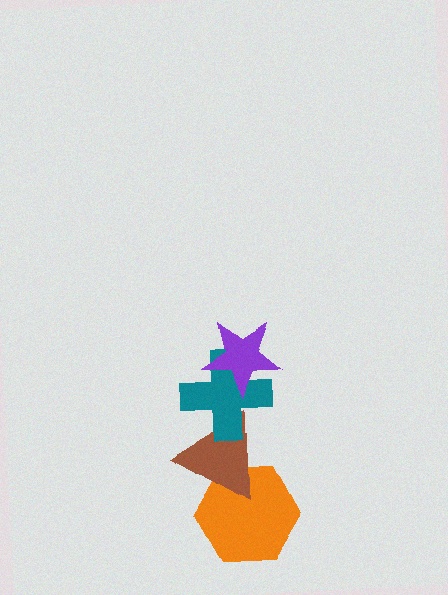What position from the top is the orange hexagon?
The orange hexagon is 4th from the top.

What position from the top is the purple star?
The purple star is 1st from the top.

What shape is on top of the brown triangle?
The teal cross is on top of the brown triangle.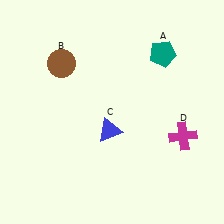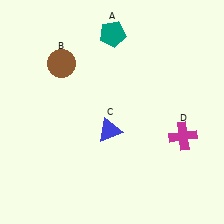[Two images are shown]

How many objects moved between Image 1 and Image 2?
1 object moved between the two images.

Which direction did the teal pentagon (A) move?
The teal pentagon (A) moved left.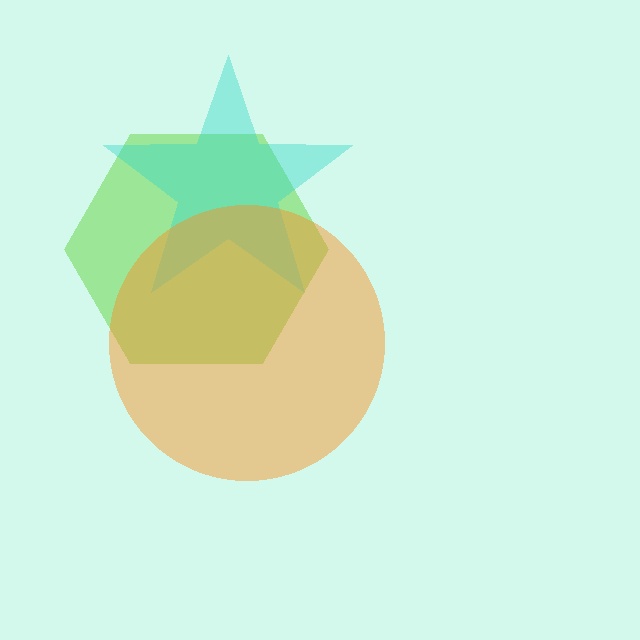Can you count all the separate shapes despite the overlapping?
Yes, there are 3 separate shapes.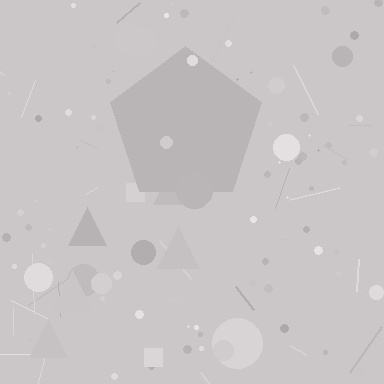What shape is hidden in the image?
A pentagon is hidden in the image.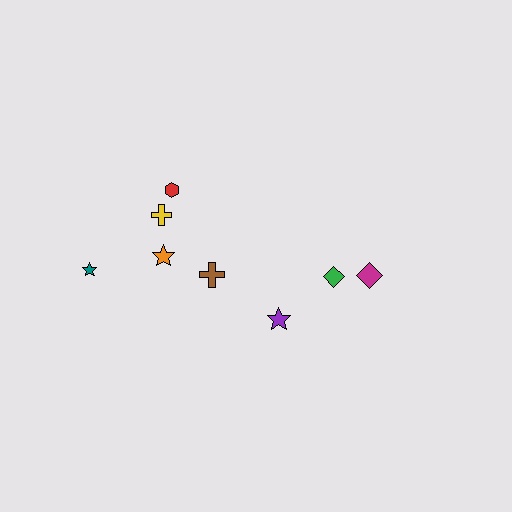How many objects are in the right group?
There are 3 objects.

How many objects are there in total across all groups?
There are 8 objects.